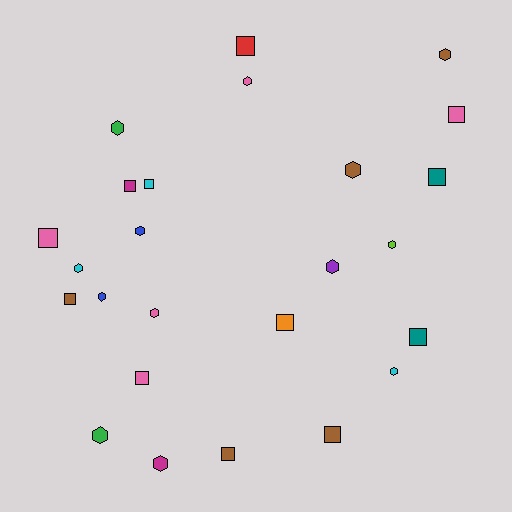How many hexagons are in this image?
There are 13 hexagons.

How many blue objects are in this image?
There are 2 blue objects.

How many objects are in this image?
There are 25 objects.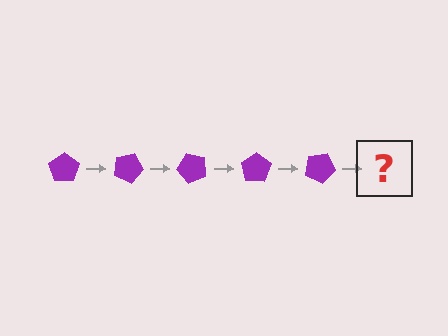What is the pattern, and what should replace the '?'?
The pattern is that the pentagon rotates 25 degrees each step. The '?' should be a purple pentagon rotated 125 degrees.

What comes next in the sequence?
The next element should be a purple pentagon rotated 125 degrees.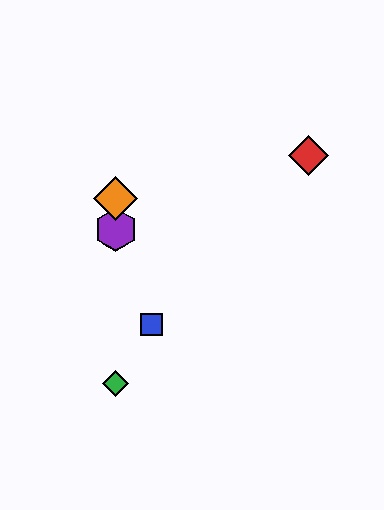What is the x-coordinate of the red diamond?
The red diamond is at x≈309.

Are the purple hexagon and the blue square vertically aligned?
No, the purple hexagon is at x≈116 and the blue square is at x≈152.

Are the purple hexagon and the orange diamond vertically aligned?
Yes, both are at x≈116.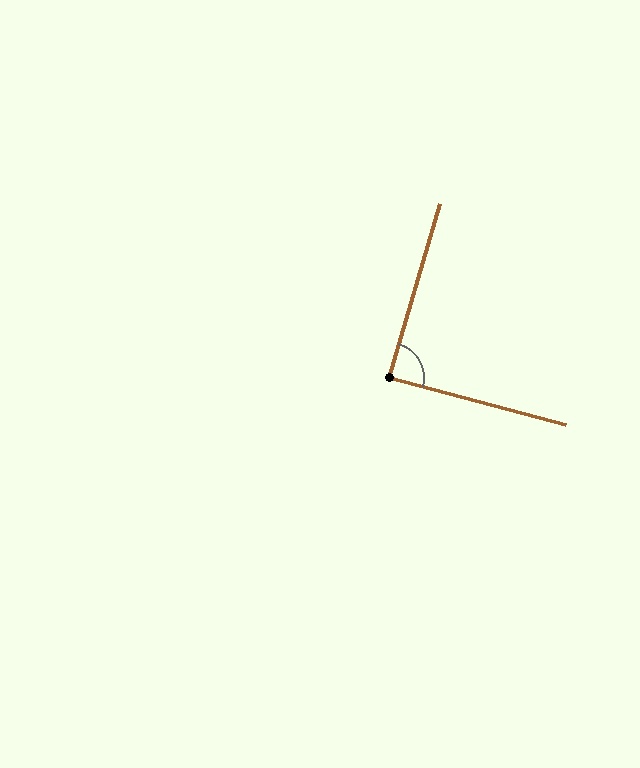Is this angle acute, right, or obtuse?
It is approximately a right angle.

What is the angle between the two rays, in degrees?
Approximately 89 degrees.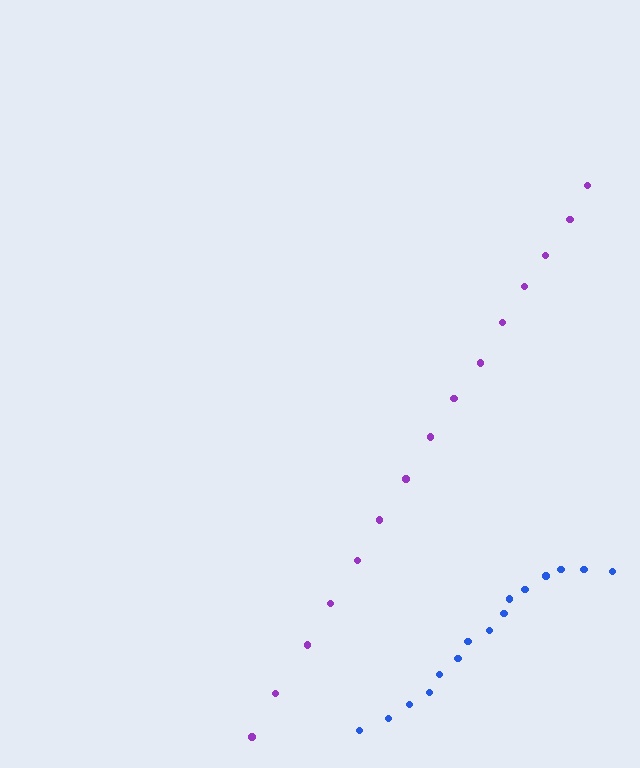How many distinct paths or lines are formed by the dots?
There are 2 distinct paths.